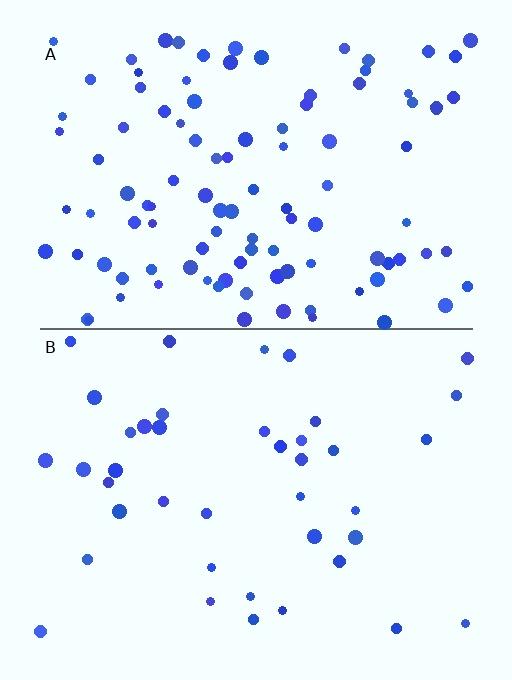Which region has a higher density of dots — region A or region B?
A (the top).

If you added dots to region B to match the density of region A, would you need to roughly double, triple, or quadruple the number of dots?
Approximately triple.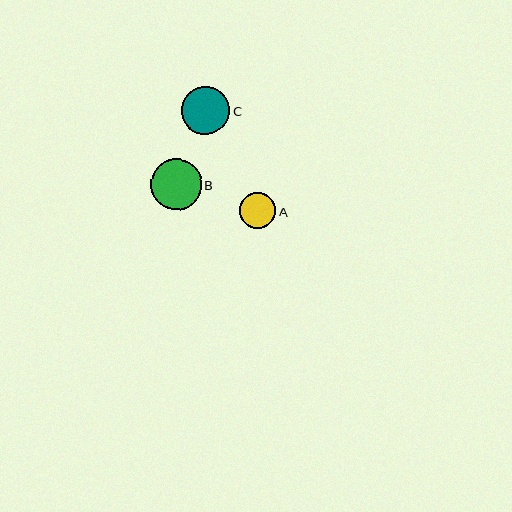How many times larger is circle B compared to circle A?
Circle B is approximately 1.4 times the size of circle A.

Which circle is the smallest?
Circle A is the smallest with a size of approximately 37 pixels.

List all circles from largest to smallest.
From largest to smallest: B, C, A.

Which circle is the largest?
Circle B is the largest with a size of approximately 51 pixels.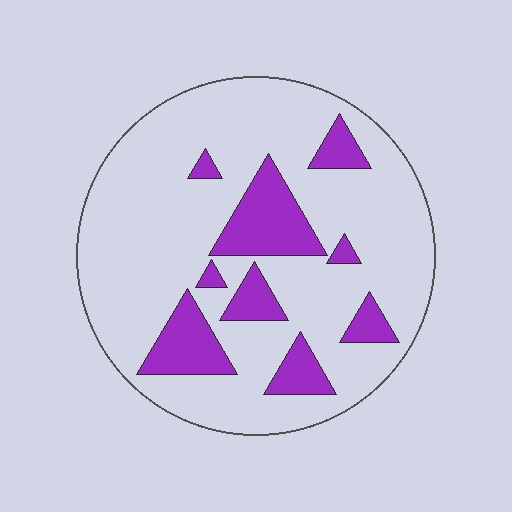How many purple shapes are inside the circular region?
9.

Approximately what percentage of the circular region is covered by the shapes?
Approximately 20%.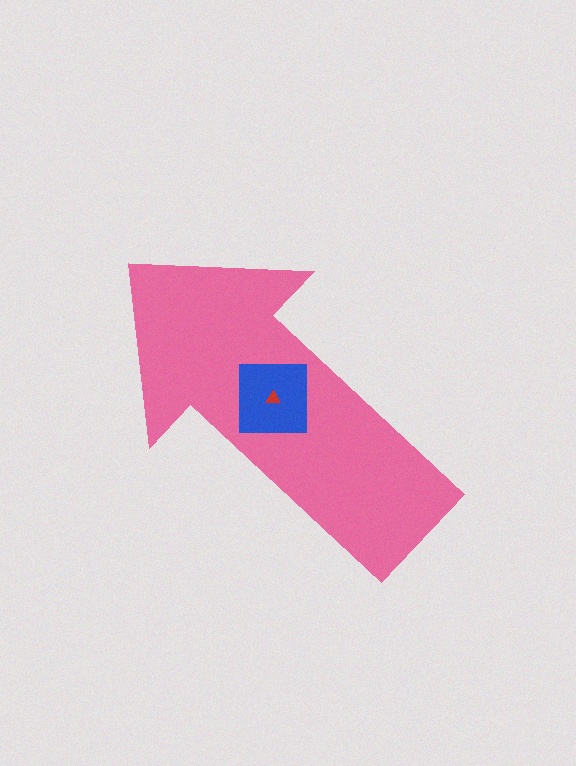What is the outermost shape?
The pink arrow.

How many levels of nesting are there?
3.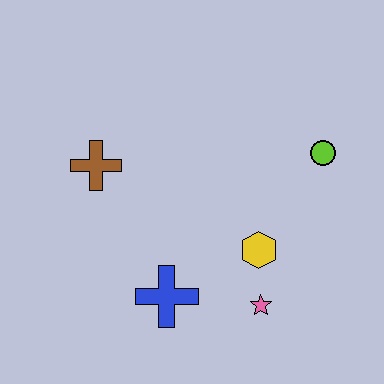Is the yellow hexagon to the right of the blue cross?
Yes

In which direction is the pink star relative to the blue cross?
The pink star is to the right of the blue cross.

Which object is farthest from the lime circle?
The brown cross is farthest from the lime circle.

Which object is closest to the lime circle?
The yellow hexagon is closest to the lime circle.